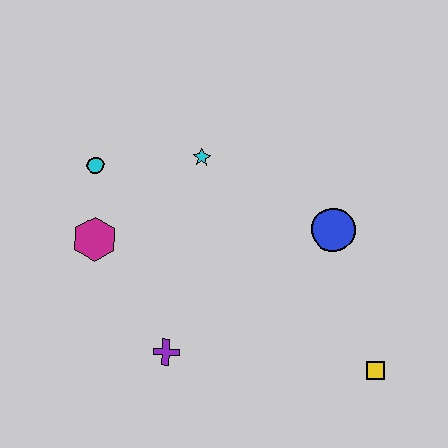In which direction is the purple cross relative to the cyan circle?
The purple cross is below the cyan circle.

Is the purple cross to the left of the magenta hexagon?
No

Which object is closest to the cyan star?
The cyan circle is closest to the cyan star.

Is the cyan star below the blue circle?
No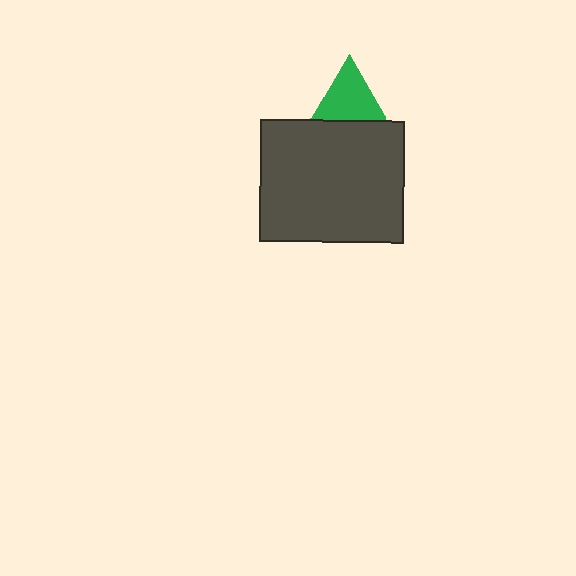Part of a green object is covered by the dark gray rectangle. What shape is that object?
It is a triangle.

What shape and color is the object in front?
The object in front is a dark gray rectangle.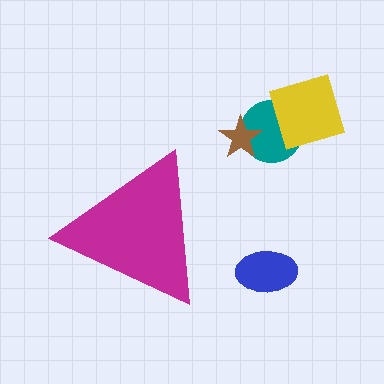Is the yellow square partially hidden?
No, the yellow square is fully visible.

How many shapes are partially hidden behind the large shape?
0 shapes are partially hidden.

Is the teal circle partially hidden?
No, the teal circle is fully visible.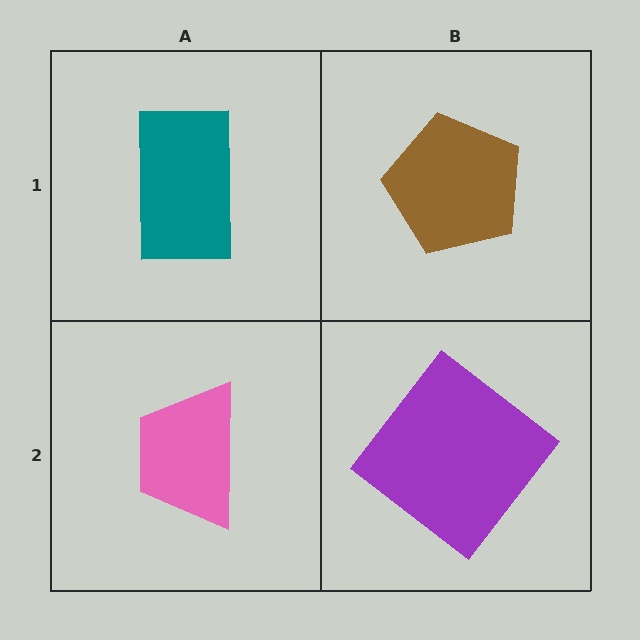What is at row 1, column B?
A brown pentagon.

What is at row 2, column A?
A pink trapezoid.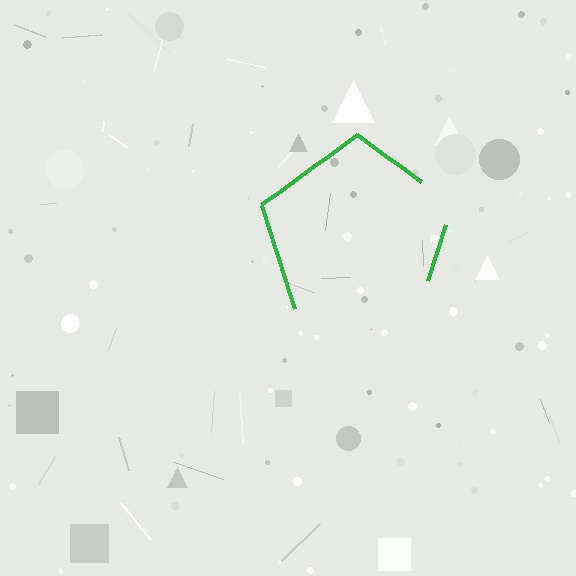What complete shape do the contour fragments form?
The contour fragments form a pentagon.